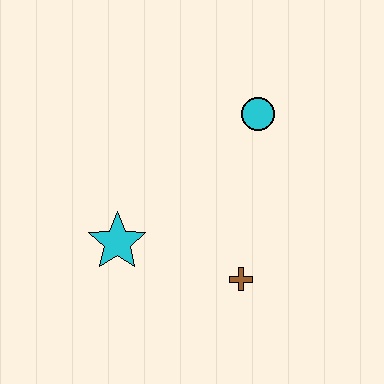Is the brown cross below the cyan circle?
Yes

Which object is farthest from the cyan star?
The cyan circle is farthest from the cyan star.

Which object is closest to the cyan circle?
The brown cross is closest to the cyan circle.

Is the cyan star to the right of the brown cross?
No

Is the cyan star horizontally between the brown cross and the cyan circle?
No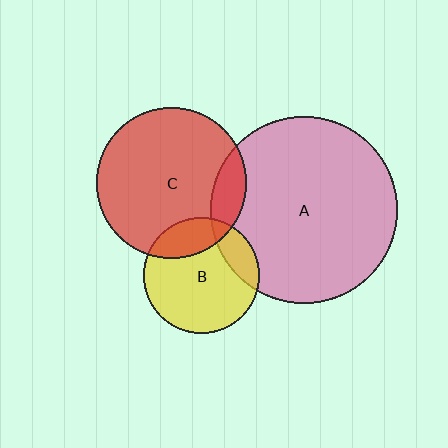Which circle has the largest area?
Circle A (pink).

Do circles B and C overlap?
Yes.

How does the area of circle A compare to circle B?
Approximately 2.6 times.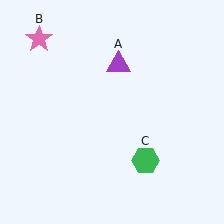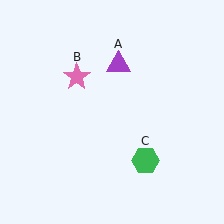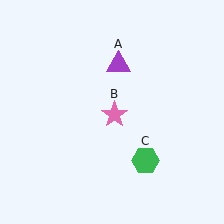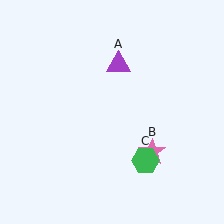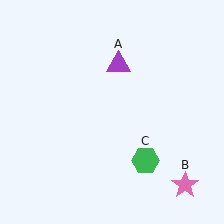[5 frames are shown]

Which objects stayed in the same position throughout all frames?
Purple triangle (object A) and green hexagon (object C) remained stationary.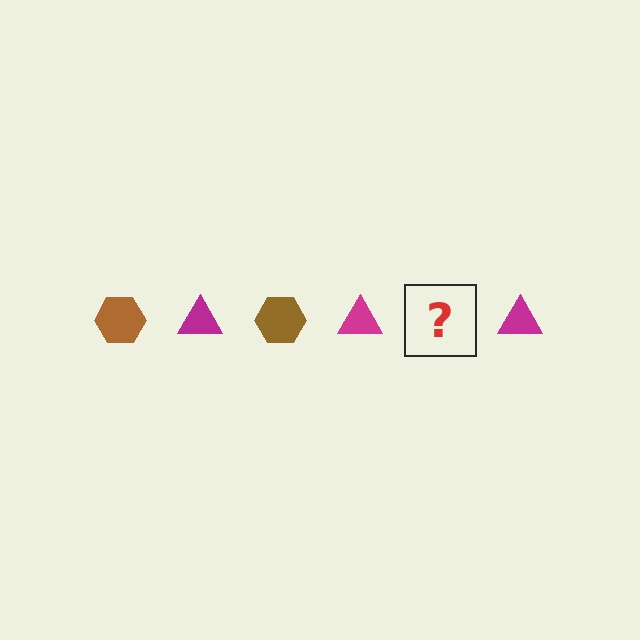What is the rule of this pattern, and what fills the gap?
The rule is that the pattern alternates between brown hexagon and magenta triangle. The gap should be filled with a brown hexagon.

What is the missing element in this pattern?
The missing element is a brown hexagon.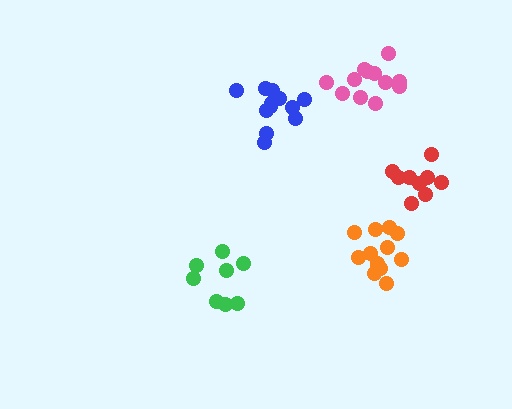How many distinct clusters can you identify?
There are 5 distinct clusters.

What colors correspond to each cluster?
The clusters are colored: pink, orange, red, green, blue.